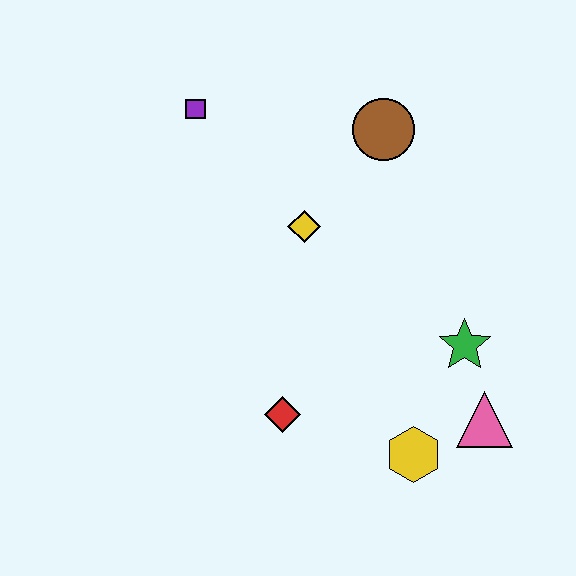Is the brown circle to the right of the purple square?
Yes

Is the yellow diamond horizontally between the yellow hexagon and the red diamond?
Yes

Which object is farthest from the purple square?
The pink triangle is farthest from the purple square.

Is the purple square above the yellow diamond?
Yes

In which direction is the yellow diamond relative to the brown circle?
The yellow diamond is below the brown circle.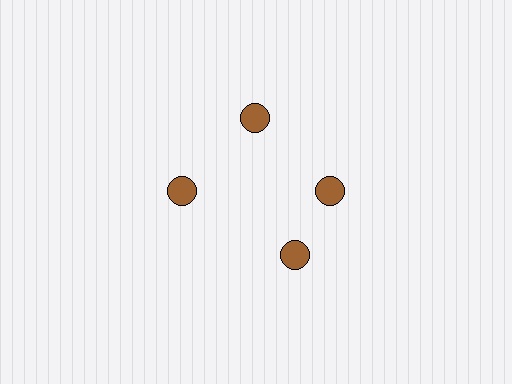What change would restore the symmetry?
The symmetry would be restored by rotating it back into even spacing with its neighbors so that all 4 circles sit at equal angles and equal distance from the center.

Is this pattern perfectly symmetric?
No. The 4 brown circles are arranged in a ring, but one element near the 6 o'clock position is rotated out of alignment along the ring, breaking the 4-fold rotational symmetry.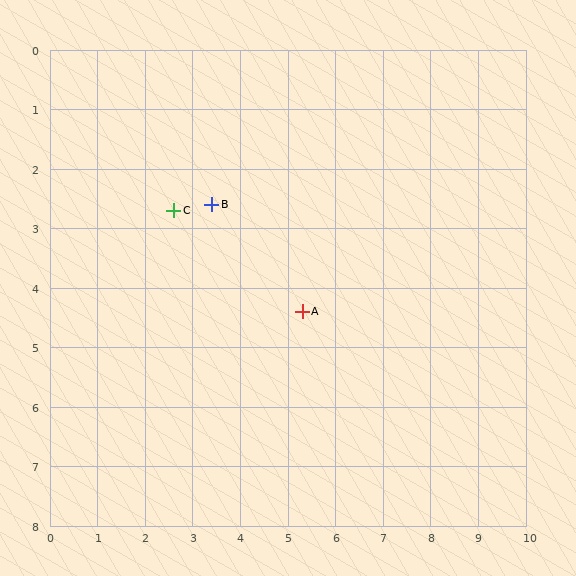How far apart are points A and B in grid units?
Points A and B are about 2.6 grid units apart.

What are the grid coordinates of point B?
Point B is at approximately (3.4, 2.6).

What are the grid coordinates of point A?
Point A is at approximately (5.3, 4.4).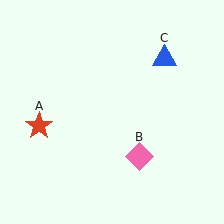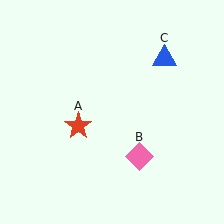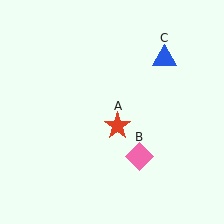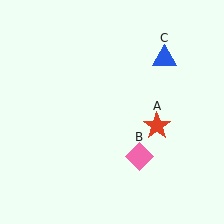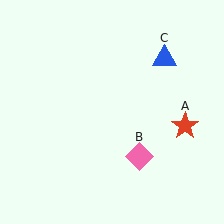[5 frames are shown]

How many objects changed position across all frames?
1 object changed position: red star (object A).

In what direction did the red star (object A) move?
The red star (object A) moved right.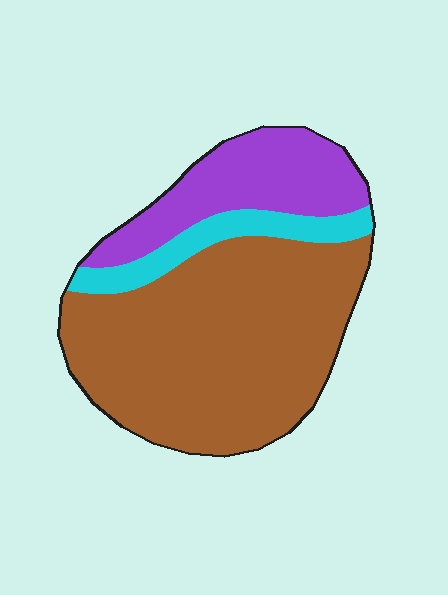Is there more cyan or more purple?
Purple.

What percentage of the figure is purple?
Purple covers 23% of the figure.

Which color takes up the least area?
Cyan, at roughly 10%.